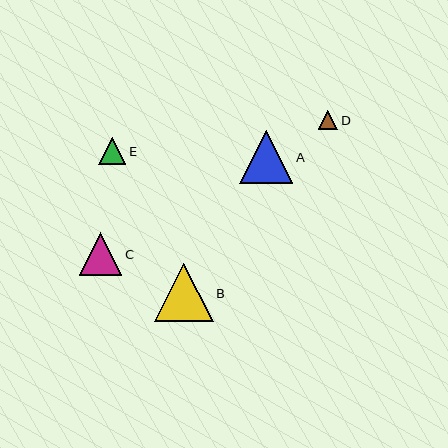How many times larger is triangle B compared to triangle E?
Triangle B is approximately 2.1 times the size of triangle E.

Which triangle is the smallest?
Triangle D is the smallest with a size of approximately 19 pixels.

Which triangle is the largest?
Triangle B is the largest with a size of approximately 58 pixels.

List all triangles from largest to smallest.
From largest to smallest: B, A, C, E, D.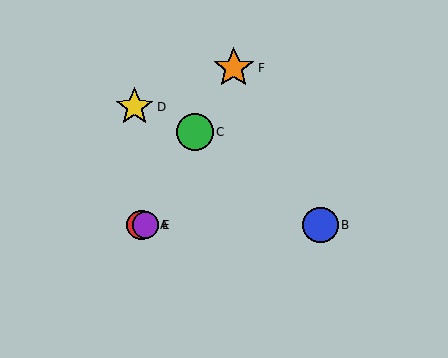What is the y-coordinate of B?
Object B is at y≈225.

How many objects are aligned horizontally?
3 objects (A, B, E) are aligned horizontally.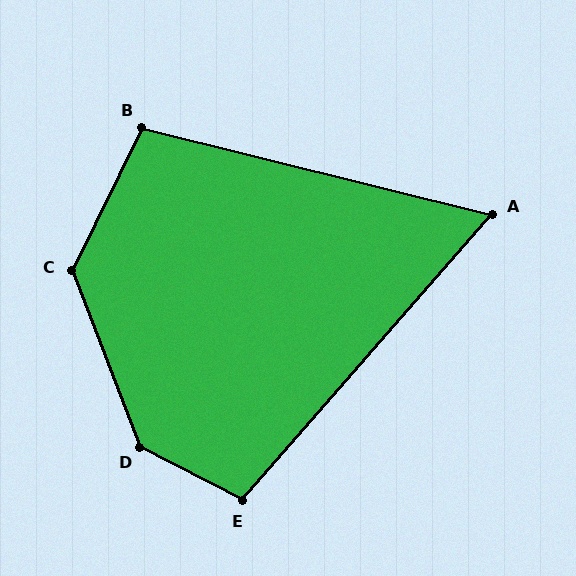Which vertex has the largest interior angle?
D, at approximately 139 degrees.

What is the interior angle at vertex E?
Approximately 104 degrees (obtuse).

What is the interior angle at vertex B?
Approximately 102 degrees (obtuse).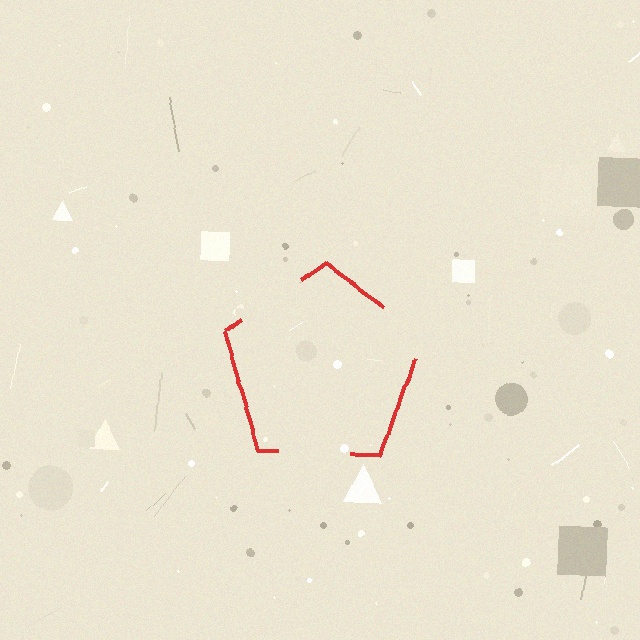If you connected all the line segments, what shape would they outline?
They would outline a pentagon.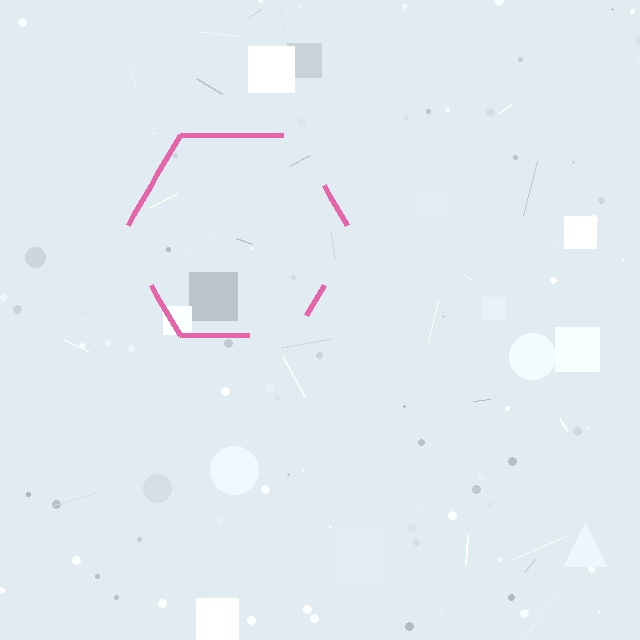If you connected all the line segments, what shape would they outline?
They would outline a hexagon.